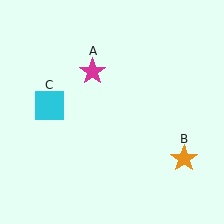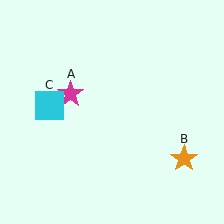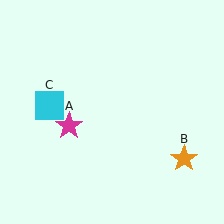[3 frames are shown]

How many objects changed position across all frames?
1 object changed position: magenta star (object A).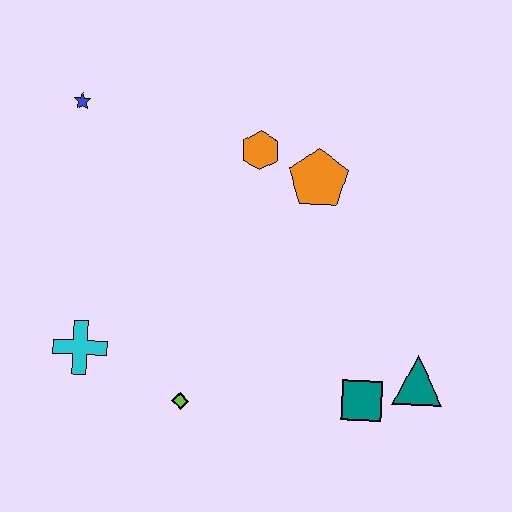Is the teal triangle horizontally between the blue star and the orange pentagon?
No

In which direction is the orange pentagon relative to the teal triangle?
The orange pentagon is above the teal triangle.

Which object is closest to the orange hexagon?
The orange pentagon is closest to the orange hexagon.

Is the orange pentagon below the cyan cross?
No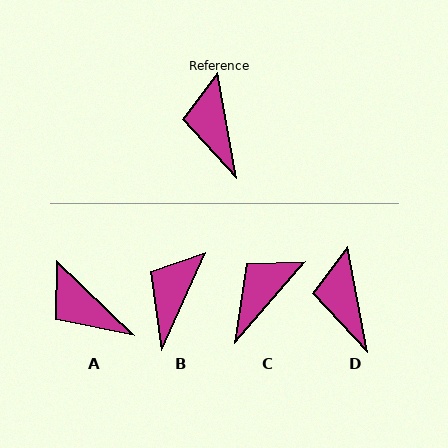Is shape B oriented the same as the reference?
No, it is off by about 35 degrees.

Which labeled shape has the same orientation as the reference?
D.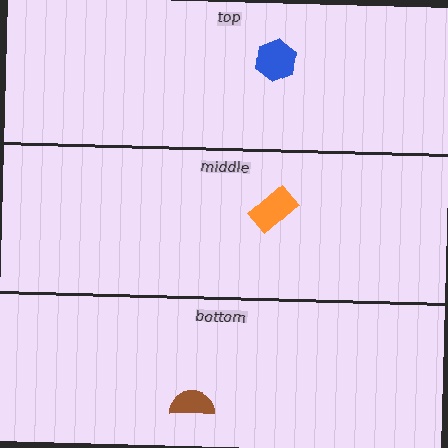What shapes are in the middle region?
The orange rectangle.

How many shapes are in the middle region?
1.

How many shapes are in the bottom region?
1.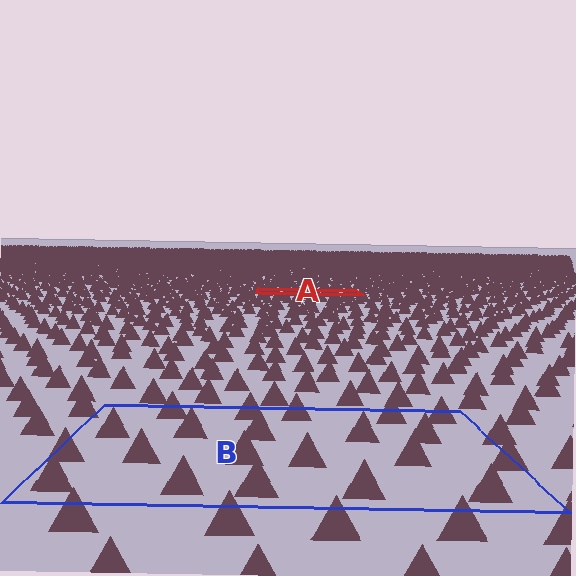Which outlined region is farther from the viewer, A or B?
Region A is farther from the viewer — the texture elements inside it appear smaller and more densely packed.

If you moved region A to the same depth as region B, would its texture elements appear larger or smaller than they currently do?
They would appear larger. At a closer depth, the same texture elements are projected at a bigger on-screen size.